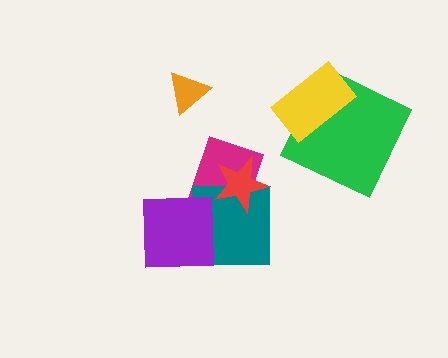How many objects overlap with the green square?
1 object overlaps with the green square.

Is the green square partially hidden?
Yes, it is partially covered by another shape.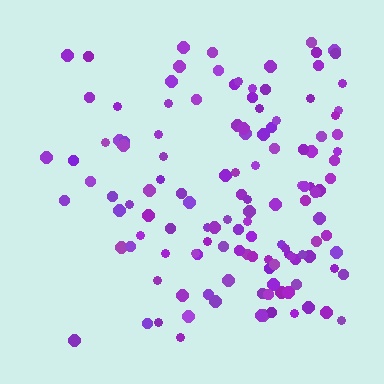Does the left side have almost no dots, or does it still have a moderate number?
Still a moderate number, just noticeably fewer than the right.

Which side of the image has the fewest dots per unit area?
The left.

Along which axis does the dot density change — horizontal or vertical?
Horizontal.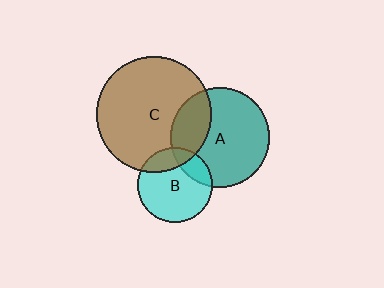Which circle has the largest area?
Circle C (brown).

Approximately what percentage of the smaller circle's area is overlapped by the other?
Approximately 20%.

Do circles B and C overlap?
Yes.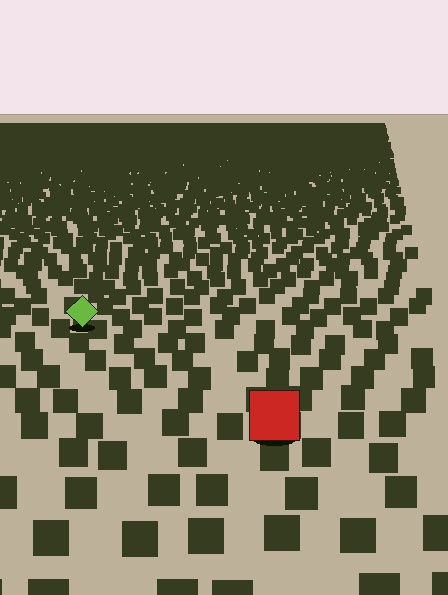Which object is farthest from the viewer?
The lime diamond is farthest from the viewer. It appears smaller and the ground texture around it is denser.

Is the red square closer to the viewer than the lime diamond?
Yes. The red square is closer — you can tell from the texture gradient: the ground texture is coarser near it.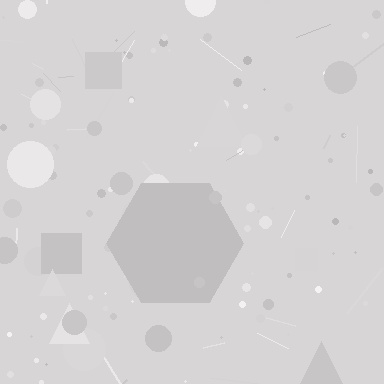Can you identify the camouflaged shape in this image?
The camouflaged shape is a hexagon.